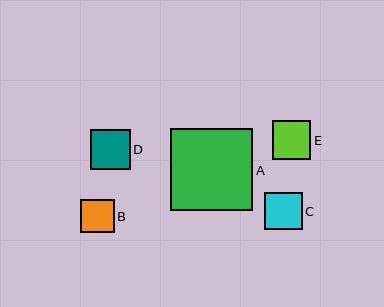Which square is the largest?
Square A is the largest with a size of approximately 82 pixels.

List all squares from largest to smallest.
From largest to smallest: A, D, E, C, B.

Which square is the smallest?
Square B is the smallest with a size of approximately 34 pixels.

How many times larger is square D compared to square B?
Square D is approximately 1.2 times the size of square B.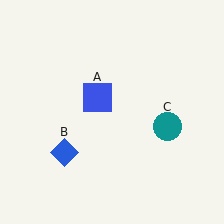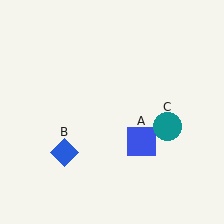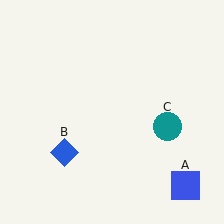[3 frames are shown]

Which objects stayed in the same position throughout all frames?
Blue diamond (object B) and teal circle (object C) remained stationary.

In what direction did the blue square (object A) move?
The blue square (object A) moved down and to the right.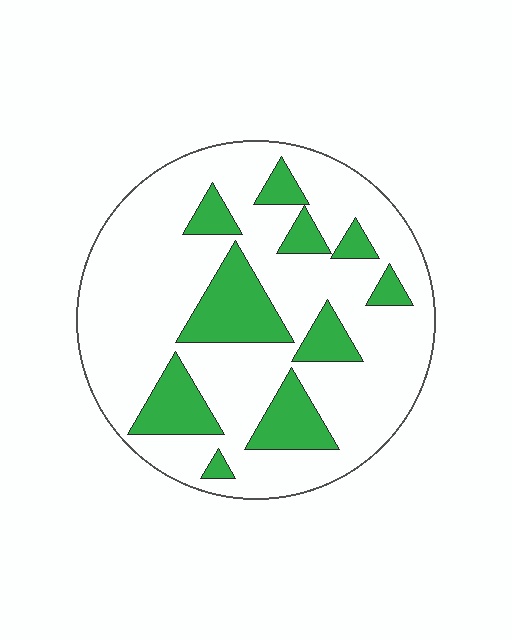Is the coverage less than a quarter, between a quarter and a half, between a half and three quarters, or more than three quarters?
Less than a quarter.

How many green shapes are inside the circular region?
10.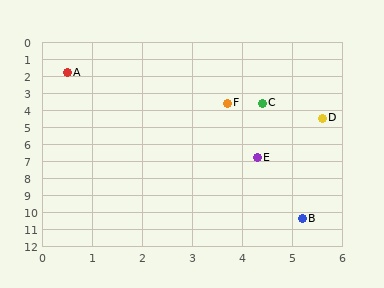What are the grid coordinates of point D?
Point D is at approximately (5.6, 4.5).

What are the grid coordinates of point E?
Point E is at approximately (4.3, 6.8).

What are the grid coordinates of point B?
Point B is at approximately (5.2, 10.4).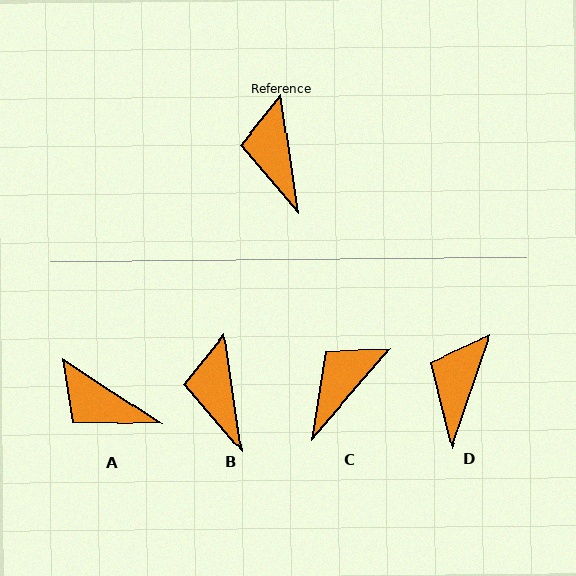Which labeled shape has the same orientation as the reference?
B.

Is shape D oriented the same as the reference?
No, it is off by about 27 degrees.